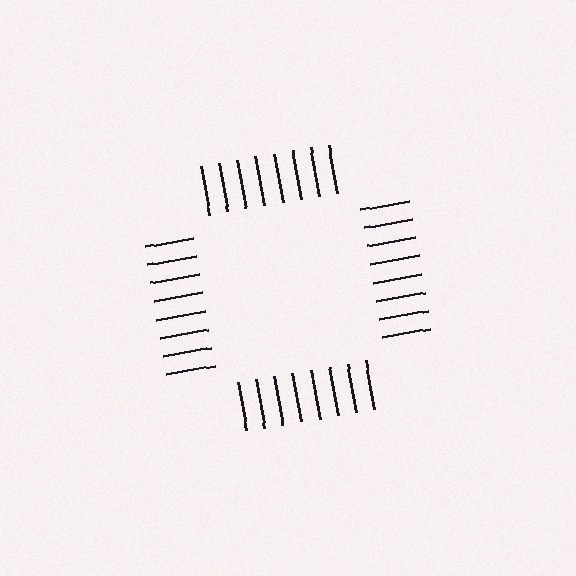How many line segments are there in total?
32 — 8 along each of the 4 edges.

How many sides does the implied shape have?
4 sides — the line-ends trace a square.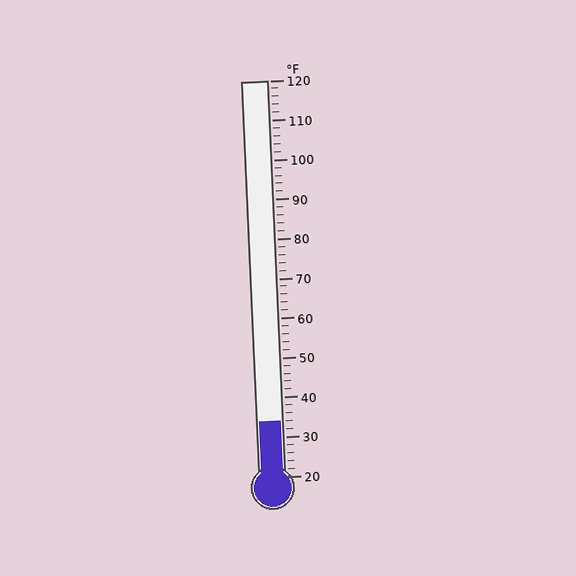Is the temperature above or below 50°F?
The temperature is below 50°F.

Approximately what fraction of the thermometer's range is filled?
The thermometer is filled to approximately 15% of its range.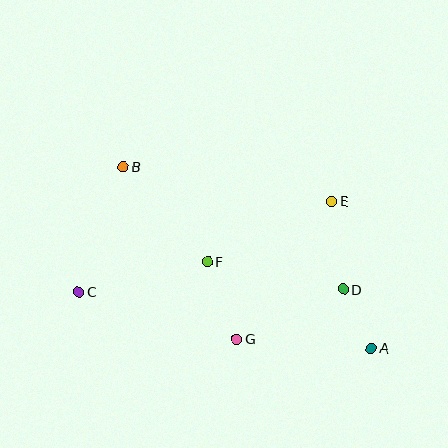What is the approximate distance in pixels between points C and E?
The distance between C and E is approximately 269 pixels.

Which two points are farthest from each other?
Points A and B are farthest from each other.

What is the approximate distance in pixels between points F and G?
The distance between F and G is approximately 82 pixels.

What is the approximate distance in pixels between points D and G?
The distance between D and G is approximately 118 pixels.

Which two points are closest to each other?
Points A and D are closest to each other.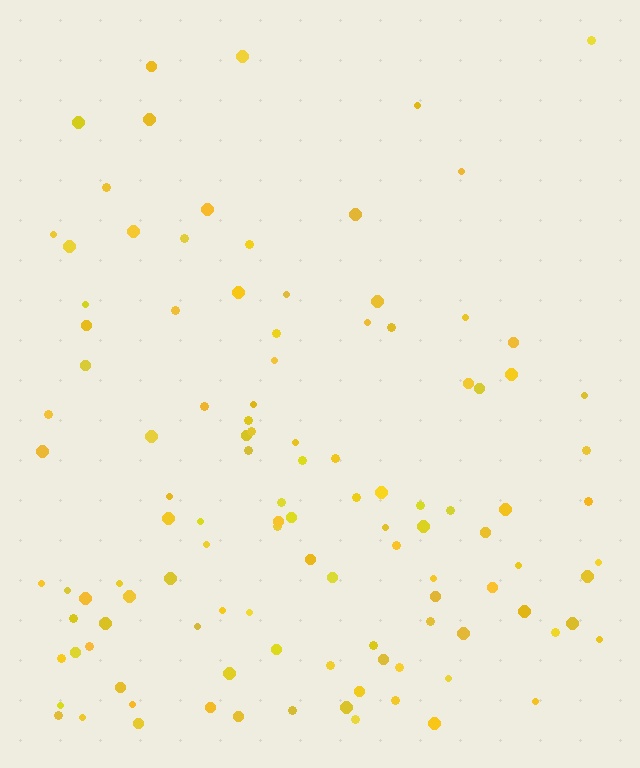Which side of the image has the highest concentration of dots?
The bottom.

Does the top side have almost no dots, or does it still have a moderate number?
Still a moderate number, just noticeably fewer than the bottom.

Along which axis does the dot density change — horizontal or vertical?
Vertical.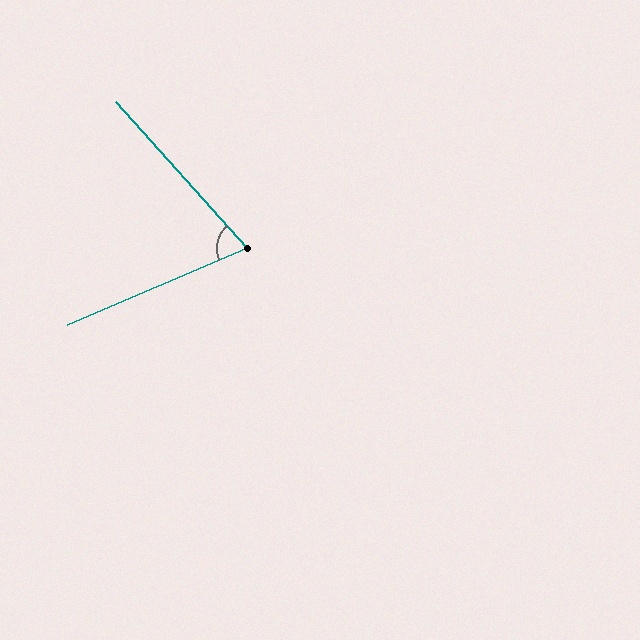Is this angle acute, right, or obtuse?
It is acute.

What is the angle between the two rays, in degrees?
Approximately 71 degrees.